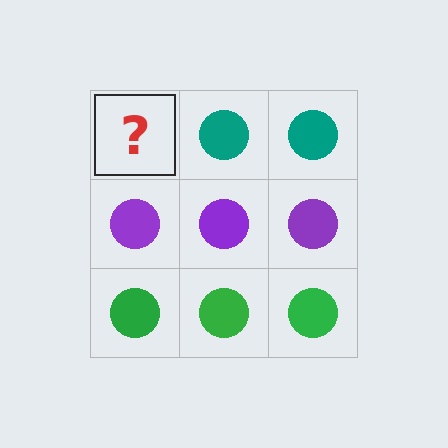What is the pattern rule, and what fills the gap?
The rule is that each row has a consistent color. The gap should be filled with a teal circle.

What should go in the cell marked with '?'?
The missing cell should contain a teal circle.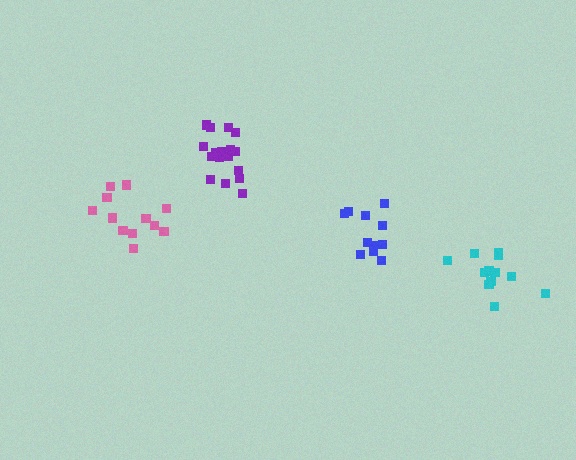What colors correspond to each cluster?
The clusters are colored: cyan, blue, purple, pink.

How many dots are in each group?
Group 1: 12 dots, Group 2: 11 dots, Group 3: 17 dots, Group 4: 12 dots (52 total).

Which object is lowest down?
The cyan cluster is bottommost.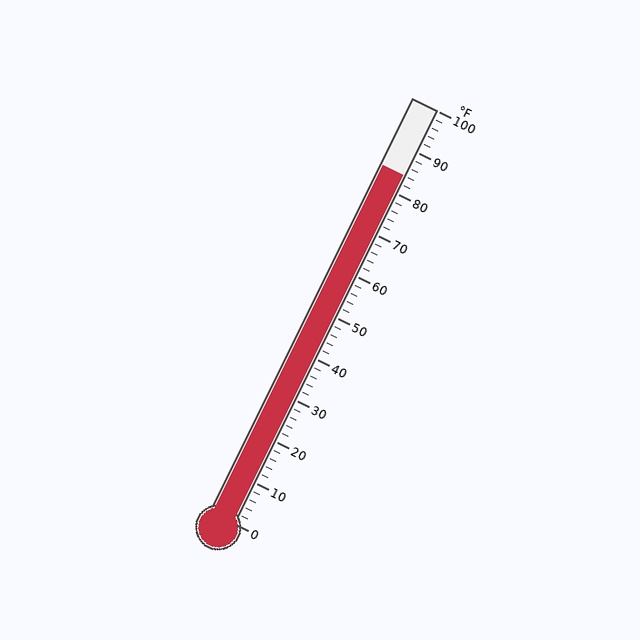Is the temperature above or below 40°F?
The temperature is above 40°F.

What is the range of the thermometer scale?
The thermometer scale ranges from 0°F to 100°F.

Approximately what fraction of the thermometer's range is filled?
The thermometer is filled to approximately 85% of its range.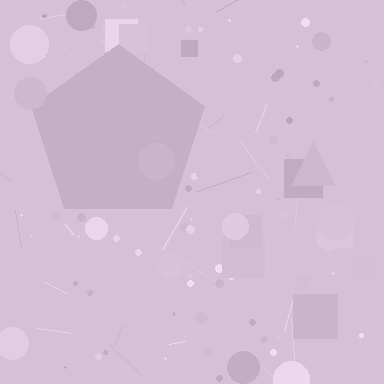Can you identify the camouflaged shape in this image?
The camouflaged shape is a pentagon.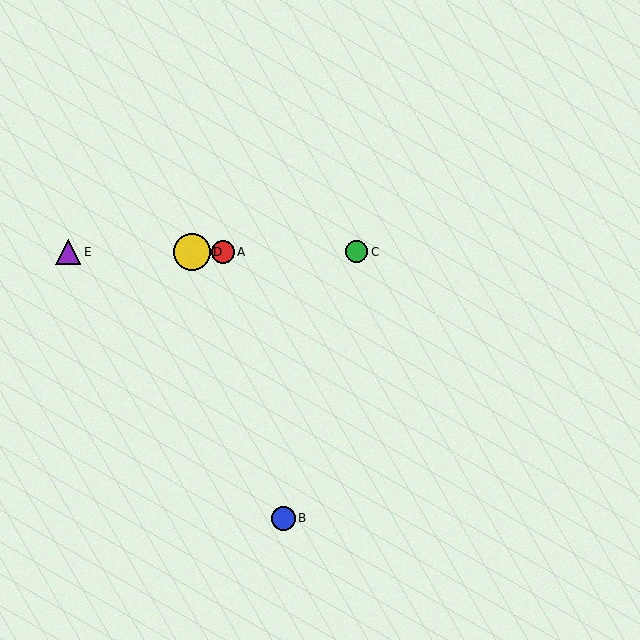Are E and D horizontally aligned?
Yes, both are at y≈252.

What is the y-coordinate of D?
Object D is at y≈252.